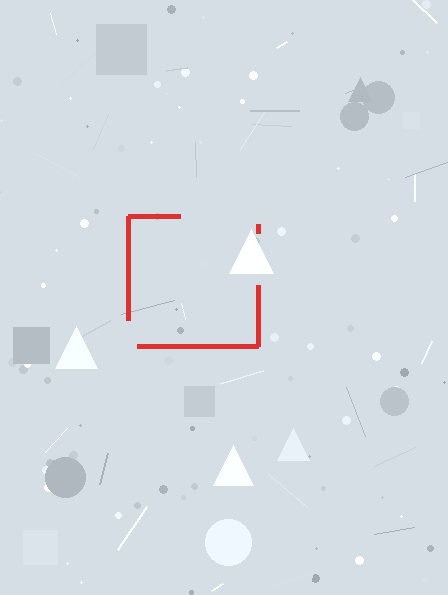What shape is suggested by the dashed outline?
The dashed outline suggests a square.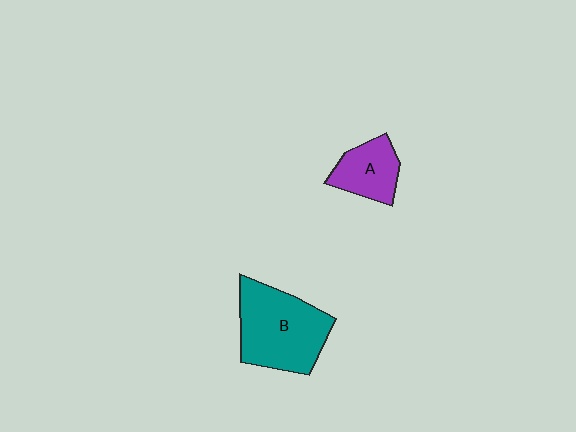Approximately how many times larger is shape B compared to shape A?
Approximately 2.0 times.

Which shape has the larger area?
Shape B (teal).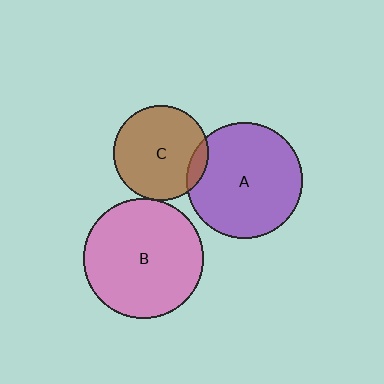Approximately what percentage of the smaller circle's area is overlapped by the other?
Approximately 10%.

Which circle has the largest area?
Circle B (pink).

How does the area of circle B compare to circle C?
Approximately 1.6 times.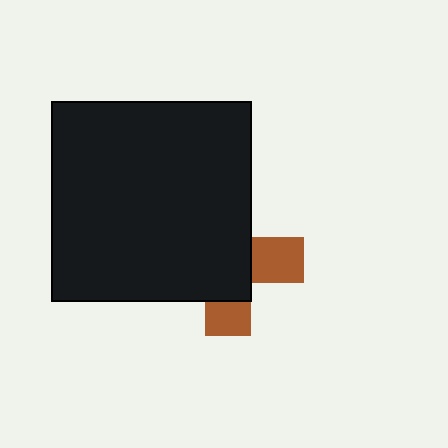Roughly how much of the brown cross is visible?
A small part of it is visible (roughly 33%).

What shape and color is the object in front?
The object in front is a black square.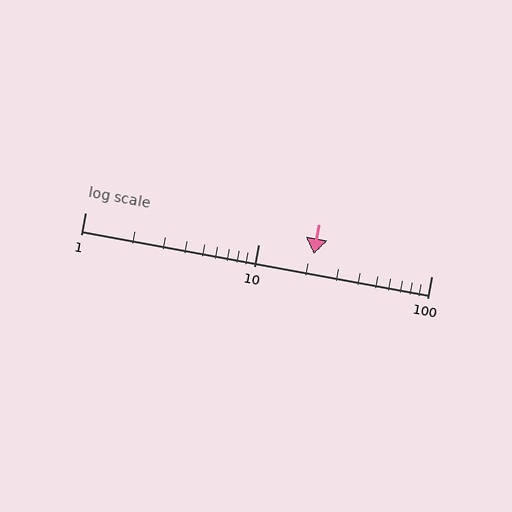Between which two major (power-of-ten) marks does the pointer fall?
The pointer is between 10 and 100.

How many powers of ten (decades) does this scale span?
The scale spans 2 decades, from 1 to 100.